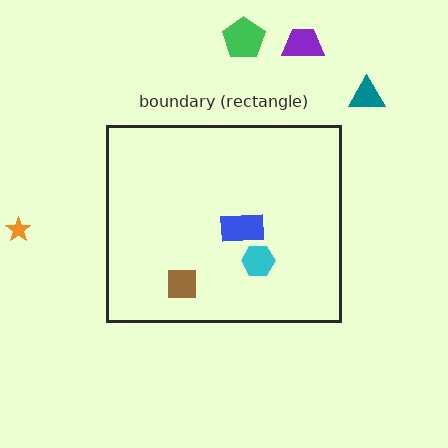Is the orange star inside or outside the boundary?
Outside.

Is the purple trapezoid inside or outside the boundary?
Outside.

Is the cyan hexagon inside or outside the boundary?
Inside.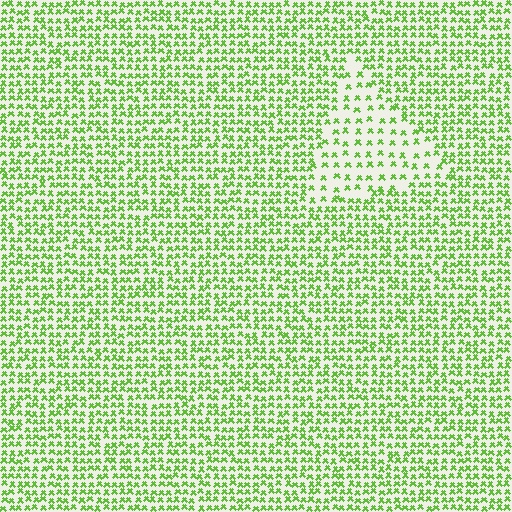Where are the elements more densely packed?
The elements are more densely packed outside the triangle boundary.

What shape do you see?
I see a triangle.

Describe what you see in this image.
The image contains small lime elements arranged at two different densities. A triangle-shaped region is visible where the elements are less densely packed than the surrounding area.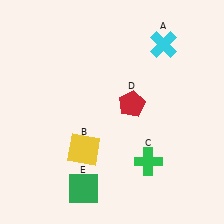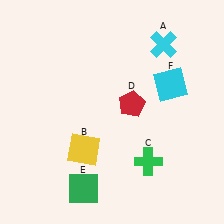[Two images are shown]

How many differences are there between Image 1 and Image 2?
There is 1 difference between the two images.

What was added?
A cyan square (F) was added in Image 2.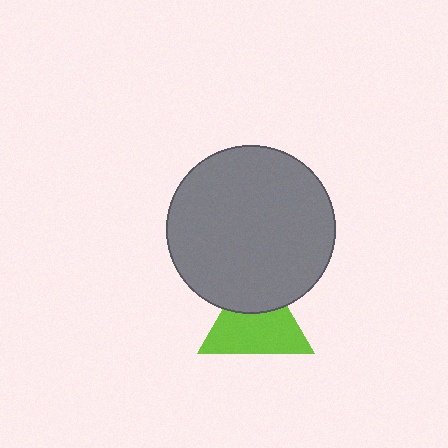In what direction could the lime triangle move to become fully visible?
The lime triangle could move down. That would shift it out from behind the gray circle entirely.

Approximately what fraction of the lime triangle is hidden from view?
Roughly 35% of the lime triangle is hidden behind the gray circle.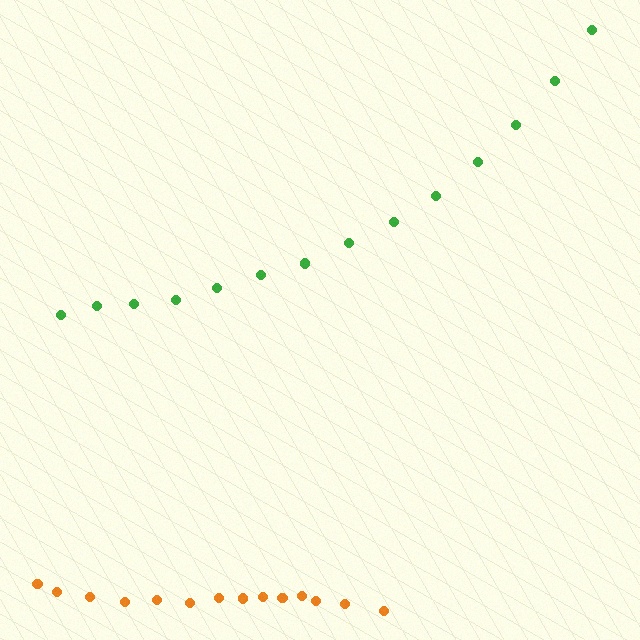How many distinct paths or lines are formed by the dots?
There are 2 distinct paths.